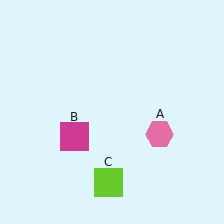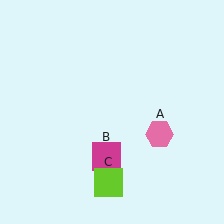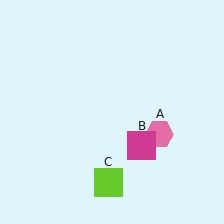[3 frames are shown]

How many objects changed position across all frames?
1 object changed position: magenta square (object B).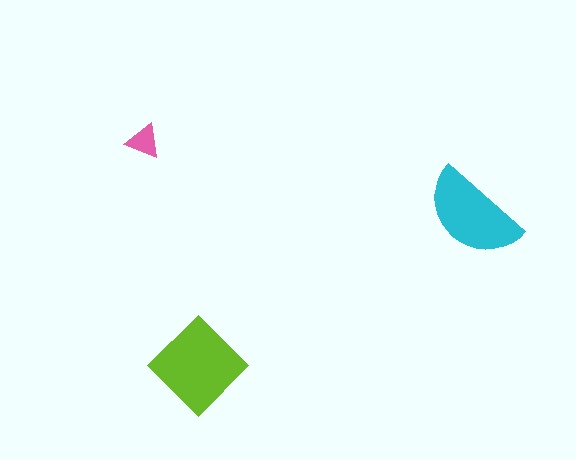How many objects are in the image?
There are 3 objects in the image.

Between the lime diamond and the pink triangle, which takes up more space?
The lime diamond.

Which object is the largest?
The lime diamond.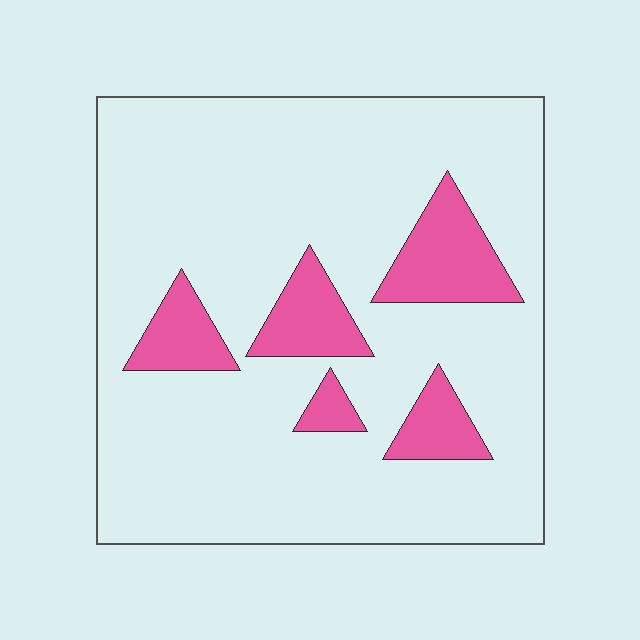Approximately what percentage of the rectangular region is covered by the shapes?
Approximately 15%.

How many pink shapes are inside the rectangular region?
5.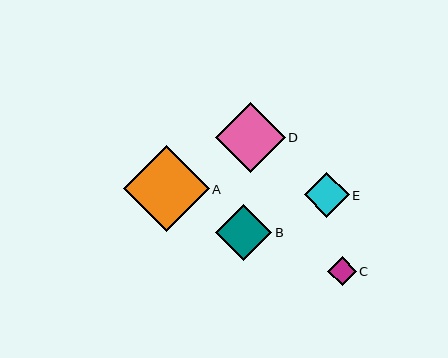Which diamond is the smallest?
Diamond C is the smallest with a size of approximately 29 pixels.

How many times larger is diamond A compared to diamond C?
Diamond A is approximately 3.0 times the size of diamond C.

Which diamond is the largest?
Diamond A is the largest with a size of approximately 86 pixels.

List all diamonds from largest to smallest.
From largest to smallest: A, D, B, E, C.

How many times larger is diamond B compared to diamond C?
Diamond B is approximately 2.0 times the size of diamond C.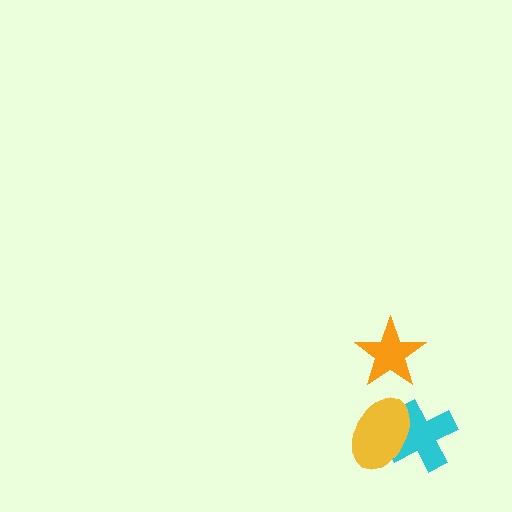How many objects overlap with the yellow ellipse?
1 object overlaps with the yellow ellipse.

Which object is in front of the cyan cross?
The yellow ellipse is in front of the cyan cross.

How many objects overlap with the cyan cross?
1 object overlaps with the cyan cross.